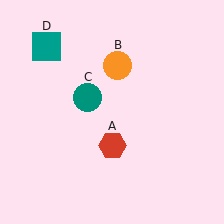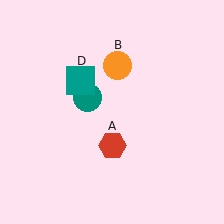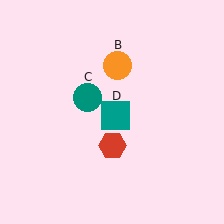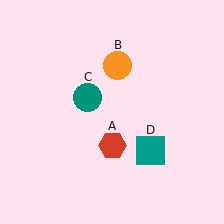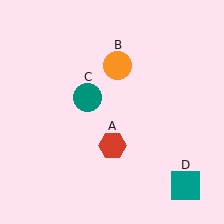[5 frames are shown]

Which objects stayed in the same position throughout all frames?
Red hexagon (object A) and orange circle (object B) and teal circle (object C) remained stationary.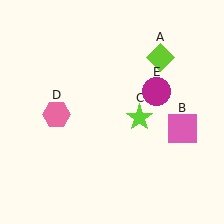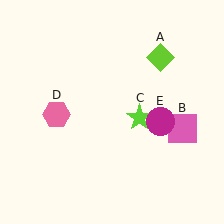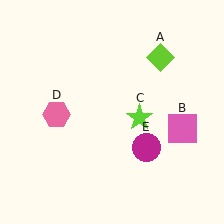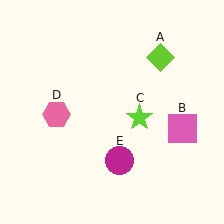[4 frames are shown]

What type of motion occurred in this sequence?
The magenta circle (object E) rotated clockwise around the center of the scene.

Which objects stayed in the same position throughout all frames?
Lime diamond (object A) and pink square (object B) and lime star (object C) and pink hexagon (object D) remained stationary.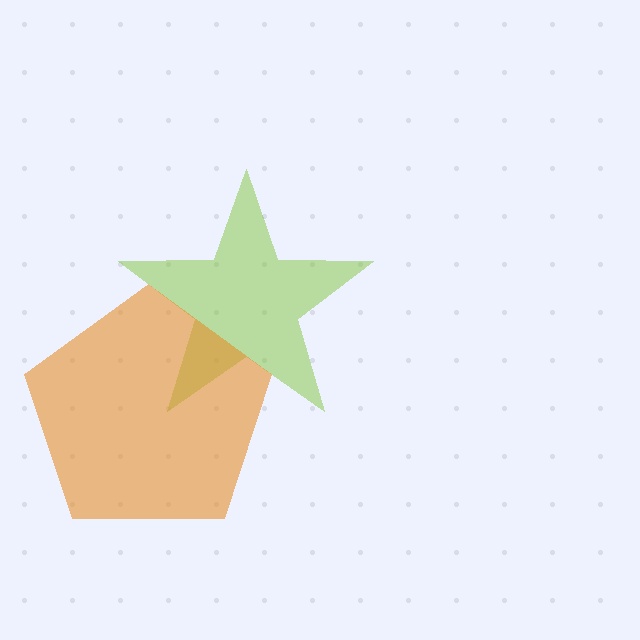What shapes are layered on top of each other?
The layered shapes are: a lime star, an orange pentagon.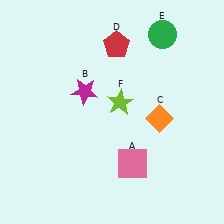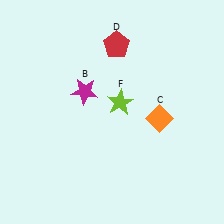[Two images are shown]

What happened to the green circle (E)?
The green circle (E) was removed in Image 2. It was in the top-right area of Image 1.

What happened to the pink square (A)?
The pink square (A) was removed in Image 2. It was in the bottom-right area of Image 1.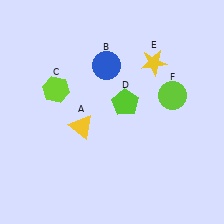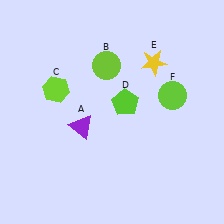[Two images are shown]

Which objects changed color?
A changed from yellow to purple. B changed from blue to lime.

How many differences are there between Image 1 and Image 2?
There are 2 differences between the two images.